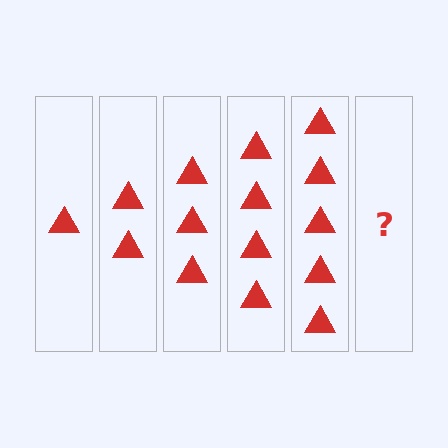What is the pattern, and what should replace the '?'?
The pattern is that each step adds one more triangle. The '?' should be 6 triangles.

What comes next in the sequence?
The next element should be 6 triangles.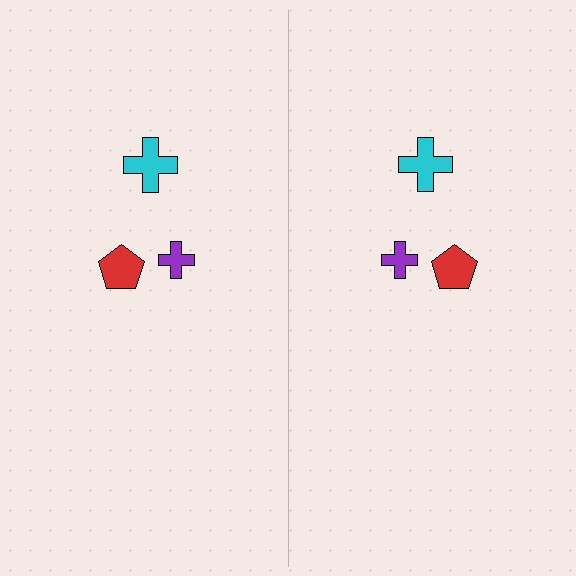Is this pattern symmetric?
Yes, this pattern has bilateral (reflection) symmetry.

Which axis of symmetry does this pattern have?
The pattern has a vertical axis of symmetry running through the center of the image.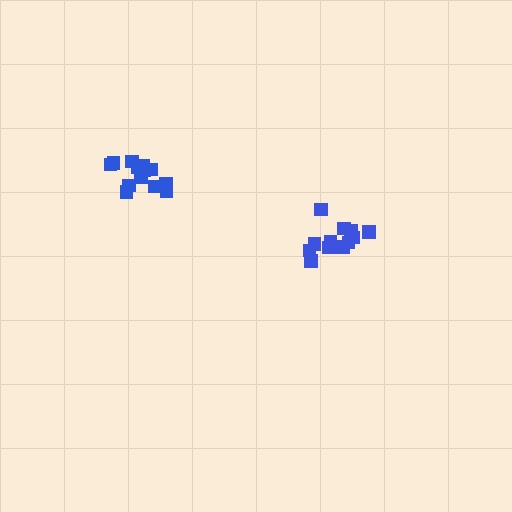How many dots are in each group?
Group 1: 13 dots, Group 2: 13 dots (26 total).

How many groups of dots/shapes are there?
There are 2 groups.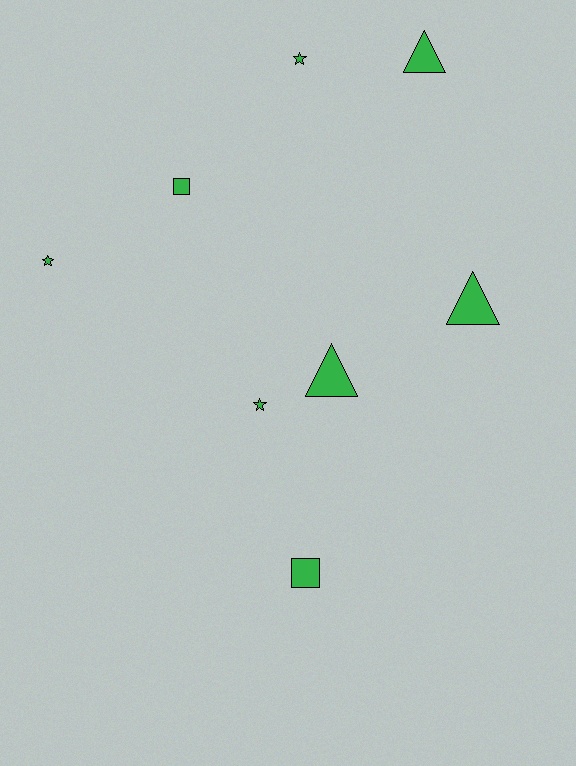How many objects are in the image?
There are 8 objects.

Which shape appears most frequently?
Triangle, with 3 objects.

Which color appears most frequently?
Green, with 8 objects.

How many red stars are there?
There are no red stars.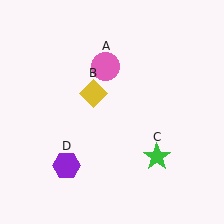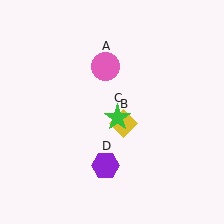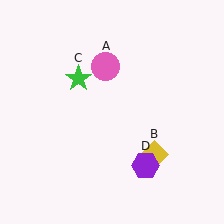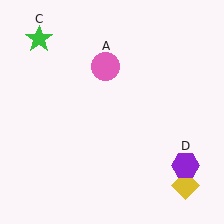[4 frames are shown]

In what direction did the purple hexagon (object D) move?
The purple hexagon (object D) moved right.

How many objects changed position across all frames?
3 objects changed position: yellow diamond (object B), green star (object C), purple hexagon (object D).